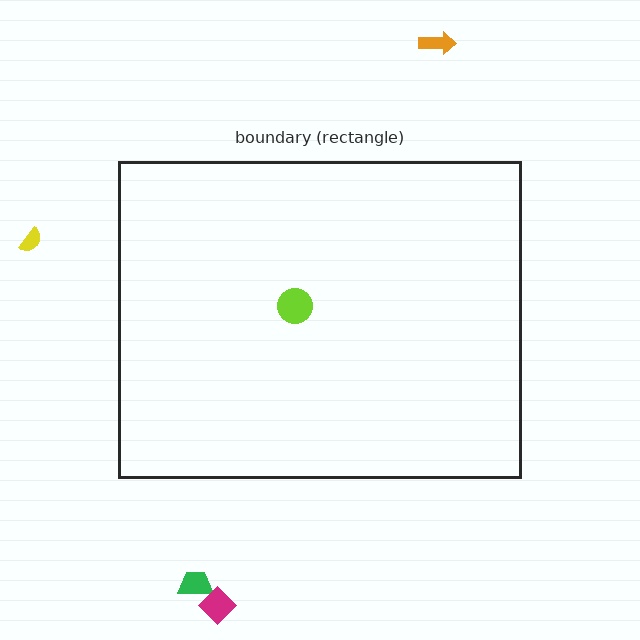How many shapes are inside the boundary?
1 inside, 4 outside.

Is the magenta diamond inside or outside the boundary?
Outside.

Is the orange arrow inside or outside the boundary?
Outside.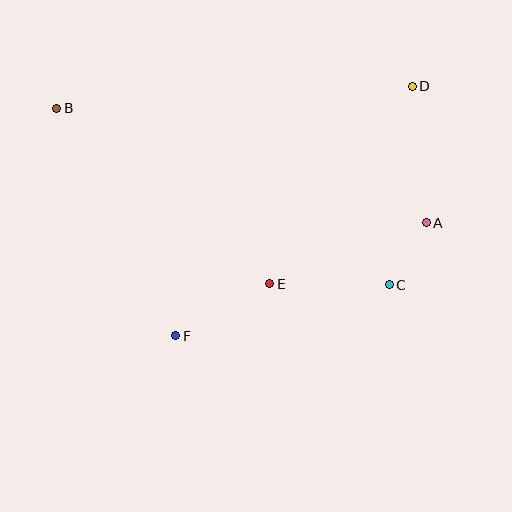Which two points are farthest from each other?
Points A and B are farthest from each other.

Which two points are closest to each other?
Points A and C are closest to each other.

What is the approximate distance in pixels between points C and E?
The distance between C and E is approximately 120 pixels.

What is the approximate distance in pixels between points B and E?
The distance between B and E is approximately 276 pixels.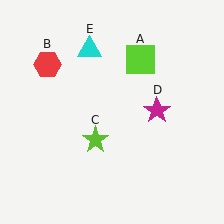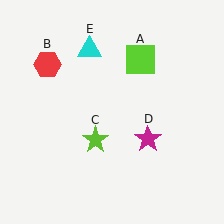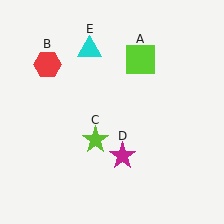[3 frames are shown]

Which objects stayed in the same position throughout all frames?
Lime square (object A) and red hexagon (object B) and lime star (object C) and cyan triangle (object E) remained stationary.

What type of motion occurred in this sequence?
The magenta star (object D) rotated clockwise around the center of the scene.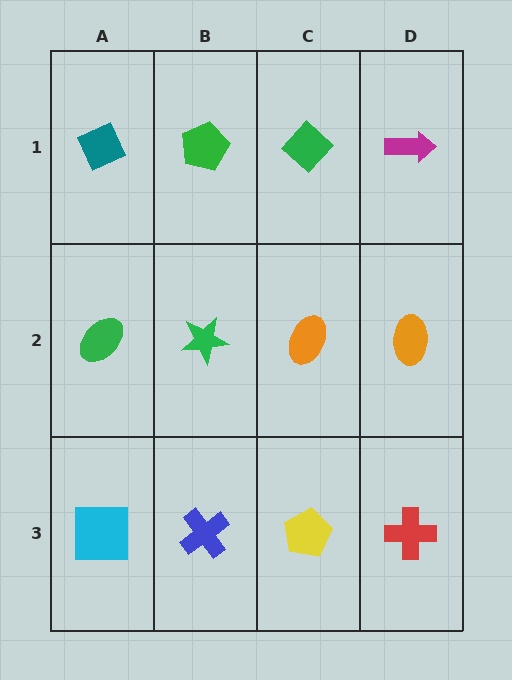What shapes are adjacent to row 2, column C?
A green diamond (row 1, column C), a yellow pentagon (row 3, column C), a green star (row 2, column B), an orange ellipse (row 2, column D).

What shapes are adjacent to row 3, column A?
A green ellipse (row 2, column A), a blue cross (row 3, column B).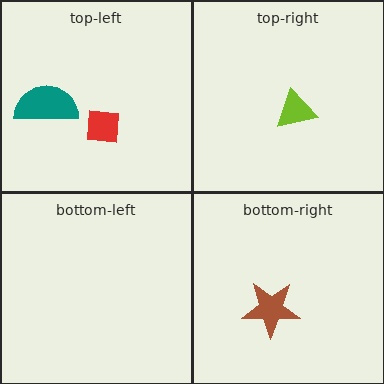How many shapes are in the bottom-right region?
1.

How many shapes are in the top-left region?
2.